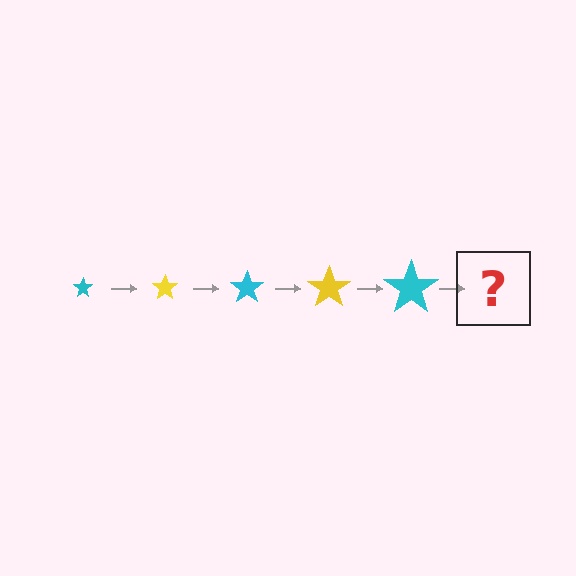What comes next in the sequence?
The next element should be a yellow star, larger than the previous one.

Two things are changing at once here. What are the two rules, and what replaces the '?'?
The two rules are that the star grows larger each step and the color cycles through cyan and yellow. The '?' should be a yellow star, larger than the previous one.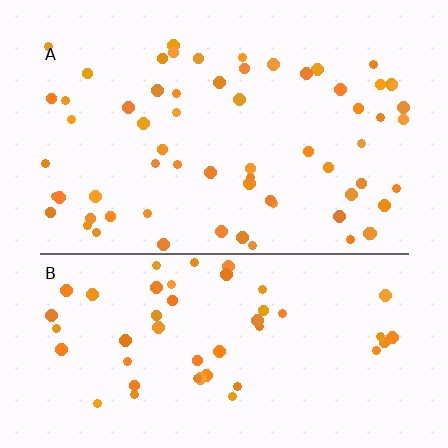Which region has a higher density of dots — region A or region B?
A (the top).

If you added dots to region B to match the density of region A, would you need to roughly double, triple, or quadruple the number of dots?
Approximately double.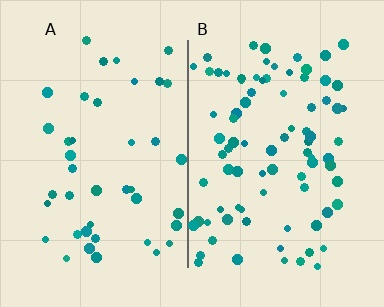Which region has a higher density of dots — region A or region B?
B (the right).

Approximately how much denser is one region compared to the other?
Approximately 1.9× — region B over region A.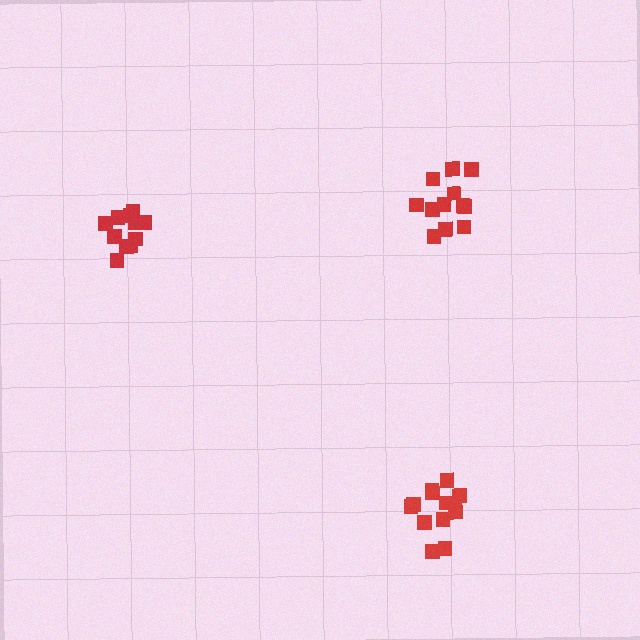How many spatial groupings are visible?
There are 3 spatial groupings.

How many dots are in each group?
Group 1: 12 dots, Group 2: 13 dots, Group 3: 11 dots (36 total).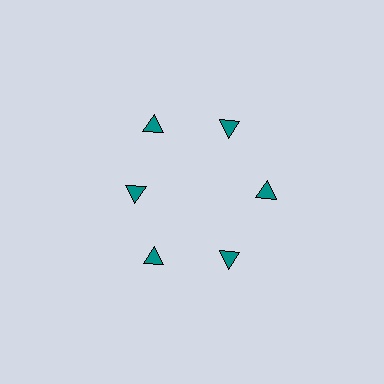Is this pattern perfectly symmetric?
No. The 6 teal triangles are arranged in a ring, but one element near the 9 o'clock position is pulled inward toward the center, breaking the 6-fold rotational symmetry.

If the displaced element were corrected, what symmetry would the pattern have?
It would have 6-fold rotational symmetry — the pattern would map onto itself every 60 degrees.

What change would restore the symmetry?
The symmetry would be restored by moving it outward, back onto the ring so that all 6 triangles sit at equal angles and equal distance from the center.